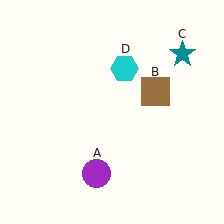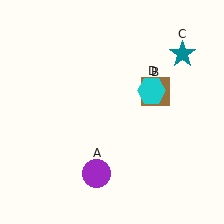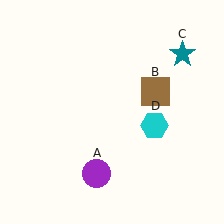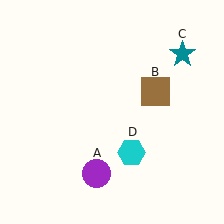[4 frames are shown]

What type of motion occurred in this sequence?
The cyan hexagon (object D) rotated clockwise around the center of the scene.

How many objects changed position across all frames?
1 object changed position: cyan hexagon (object D).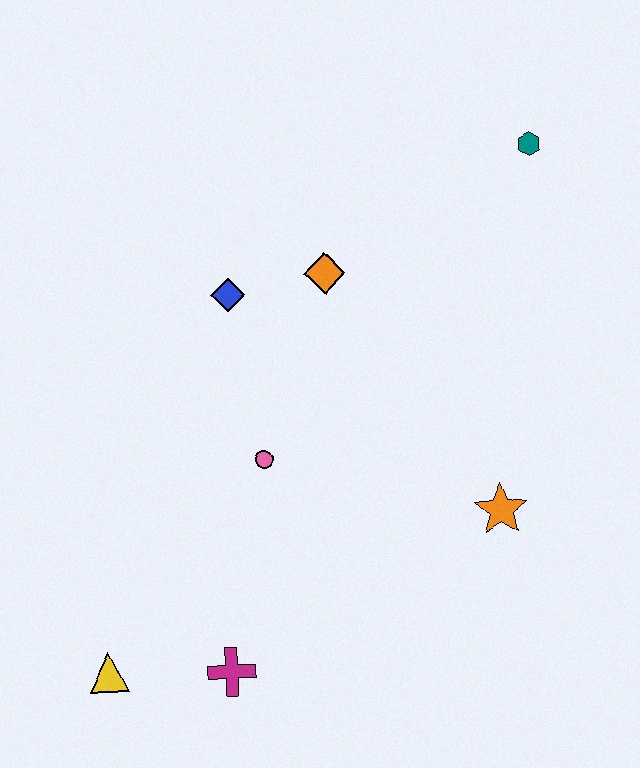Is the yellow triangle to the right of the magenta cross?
No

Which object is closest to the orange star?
The pink circle is closest to the orange star.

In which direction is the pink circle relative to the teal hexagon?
The pink circle is below the teal hexagon.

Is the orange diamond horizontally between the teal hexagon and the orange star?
No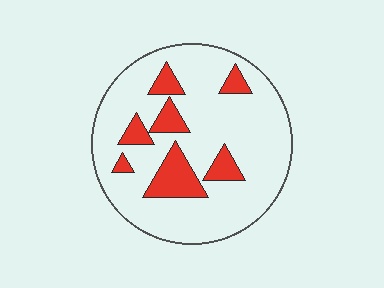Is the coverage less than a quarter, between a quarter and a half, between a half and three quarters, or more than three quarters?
Less than a quarter.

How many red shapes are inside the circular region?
7.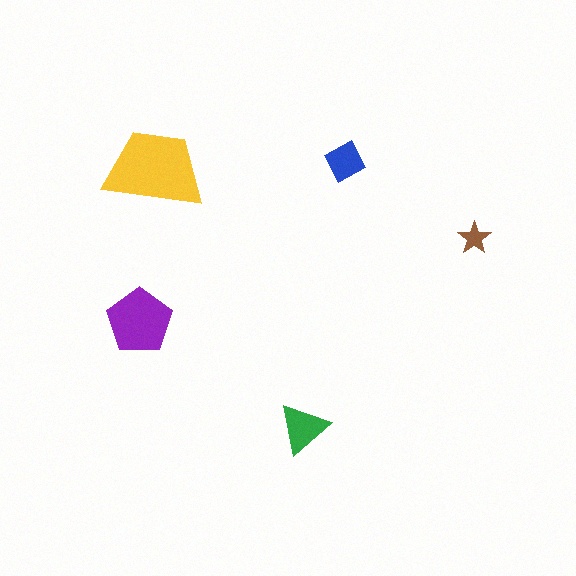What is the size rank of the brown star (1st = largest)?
5th.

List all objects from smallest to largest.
The brown star, the blue diamond, the green triangle, the purple pentagon, the yellow trapezoid.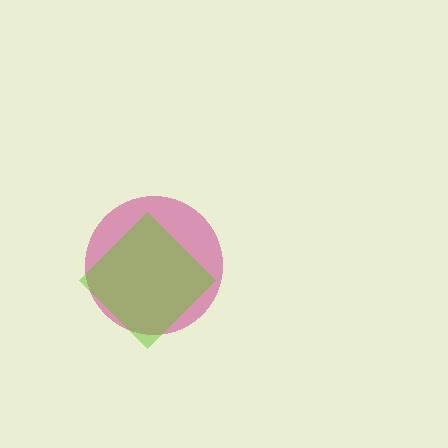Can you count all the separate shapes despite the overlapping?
Yes, there are 2 separate shapes.